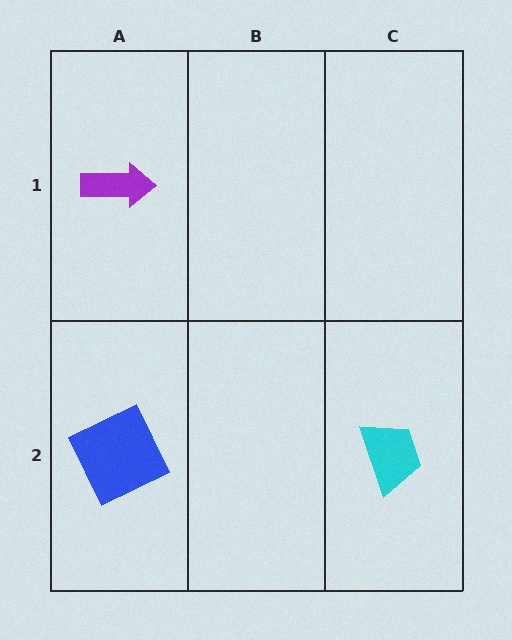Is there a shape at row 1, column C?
No, that cell is empty.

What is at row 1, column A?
A purple arrow.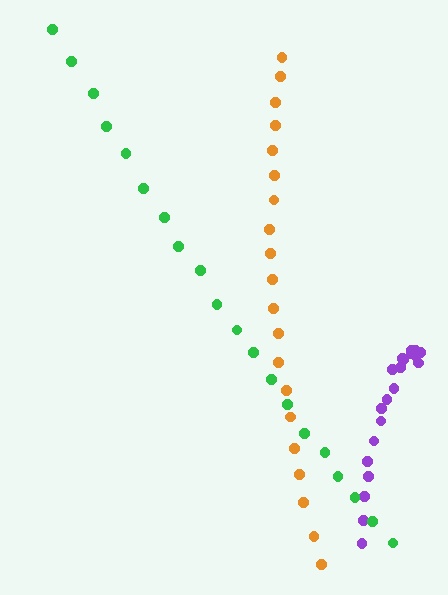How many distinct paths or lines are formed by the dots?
There are 3 distinct paths.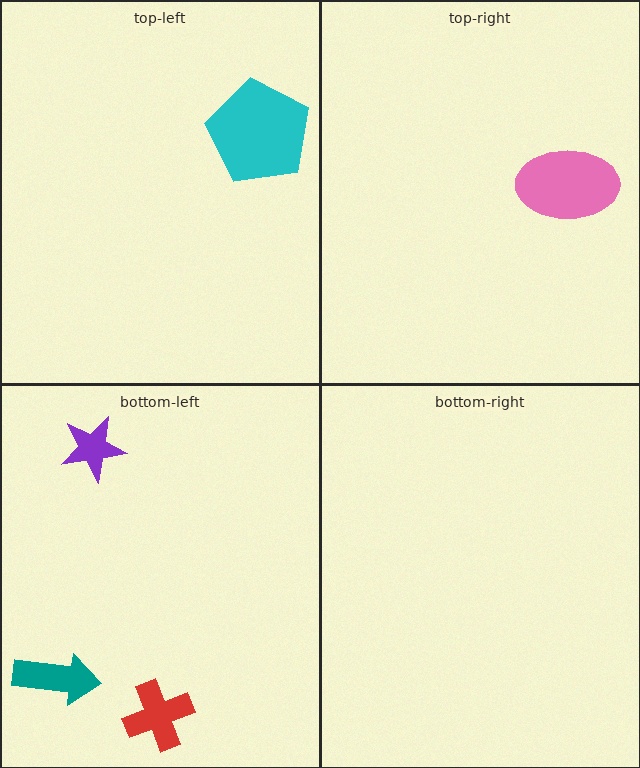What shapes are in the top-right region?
The pink ellipse.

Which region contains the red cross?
The bottom-left region.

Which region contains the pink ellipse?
The top-right region.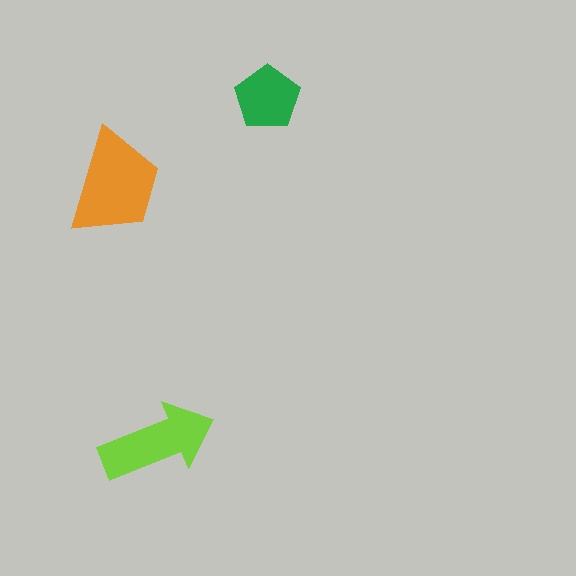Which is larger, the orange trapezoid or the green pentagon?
The orange trapezoid.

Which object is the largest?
The orange trapezoid.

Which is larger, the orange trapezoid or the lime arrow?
The orange trapezoid.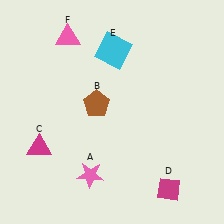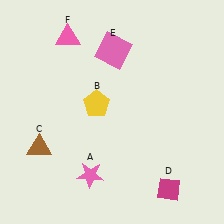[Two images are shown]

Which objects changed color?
B changed from brown to yellow. C changed from magenta to brown. E changed from cyan to pink.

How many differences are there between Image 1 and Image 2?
There are 3 differences between the two images.